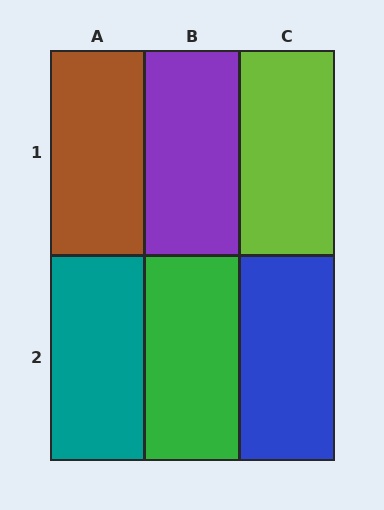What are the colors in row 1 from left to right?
Brown, purple, lime.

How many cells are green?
1 cell is green.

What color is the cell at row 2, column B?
Green.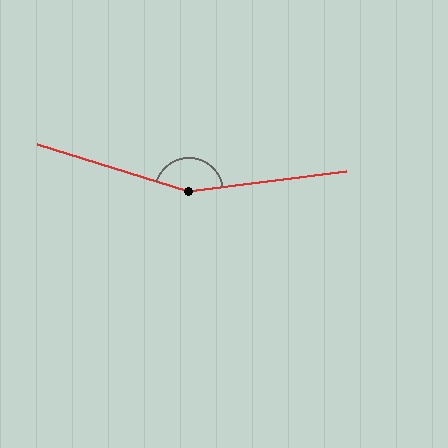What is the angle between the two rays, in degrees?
Approximately 155 degrees.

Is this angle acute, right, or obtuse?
It is obtuse.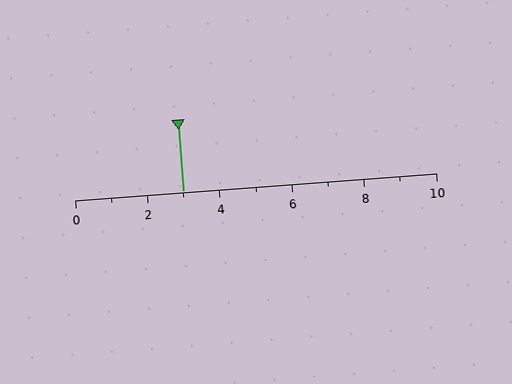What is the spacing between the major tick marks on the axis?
The major ticks are spaced 2 apart.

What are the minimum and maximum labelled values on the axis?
The axis runs from 0 to 10.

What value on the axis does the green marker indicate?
The marker indicates approximately 3.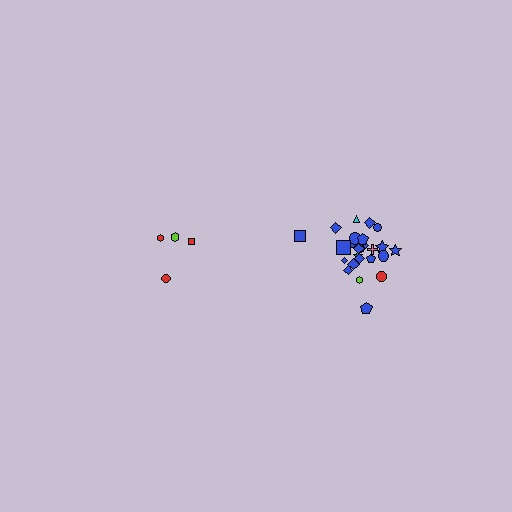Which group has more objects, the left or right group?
The right group.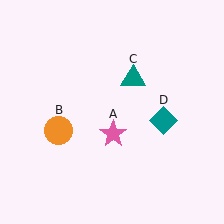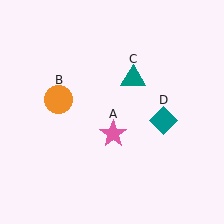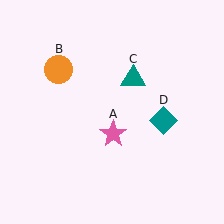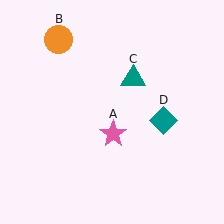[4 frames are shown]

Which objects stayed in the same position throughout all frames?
Pink star (object A) and teal triangle (object C) and teal diamond (object D) remained stationary.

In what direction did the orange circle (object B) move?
The orange circle (object B) moved up.